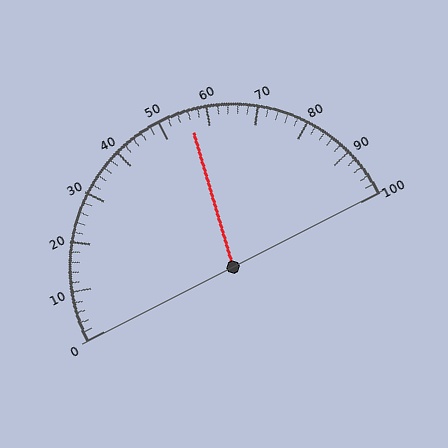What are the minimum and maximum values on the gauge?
The gauge ranges from 0 to 100.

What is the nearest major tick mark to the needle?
The nearest major tick mark is 60.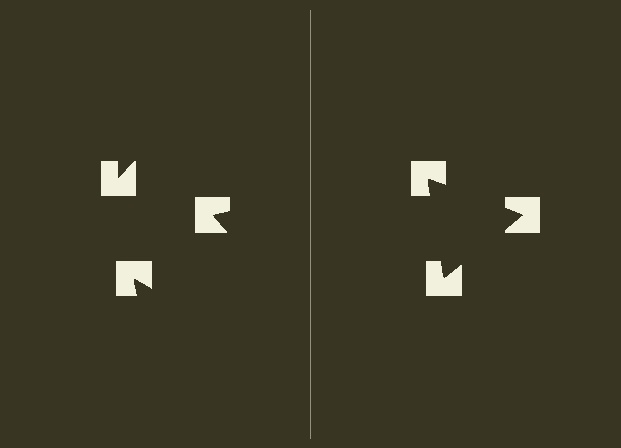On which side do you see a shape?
An illusory triangle appears on the right side. On the left side the wedge cuts are rotated, so no coherent shape forms.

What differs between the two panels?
The notched squares are positioned identically on both sides; only the wedge orientations differ. On the right they align to a triangle; on the left they are misaligned.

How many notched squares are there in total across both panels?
6 — 3 on each side.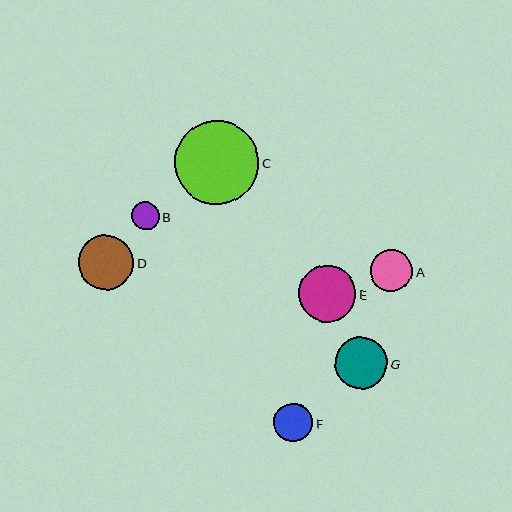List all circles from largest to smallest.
From largest to smallest: C, E, D, G, A, F, B.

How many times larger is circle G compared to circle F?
Circle G is approximately 1.3 times the size of circle F.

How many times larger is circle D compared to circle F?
Circle D is approximately 1.4 times the size of circle F.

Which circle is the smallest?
Circle B is the smallest with a size of approximately 28 pixels.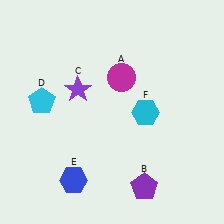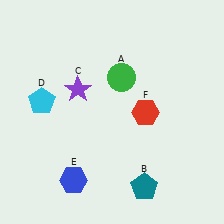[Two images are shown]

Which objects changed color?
A changed from magenta to green. B changed from purple to teal. F changed from cyan to red.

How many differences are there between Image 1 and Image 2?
There are 3 differences between the two images.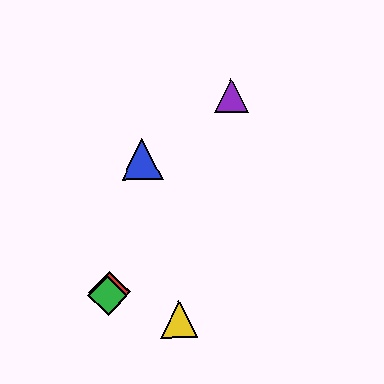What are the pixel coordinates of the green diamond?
The green diamond is at (108, 295).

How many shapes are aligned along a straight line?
3 shapes (the red diamond, the green diamond, the purple triangle) are aligned along a straight line.